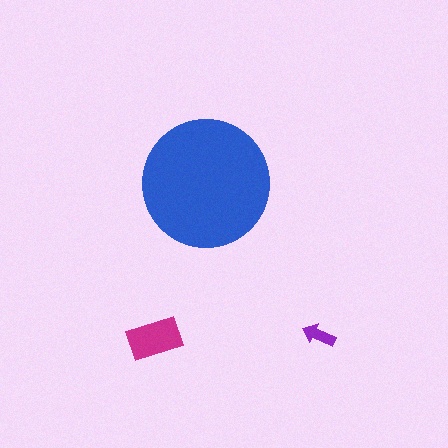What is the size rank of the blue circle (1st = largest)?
1st.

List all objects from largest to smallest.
The blue circle, the magenta rectangle, the purple arrow.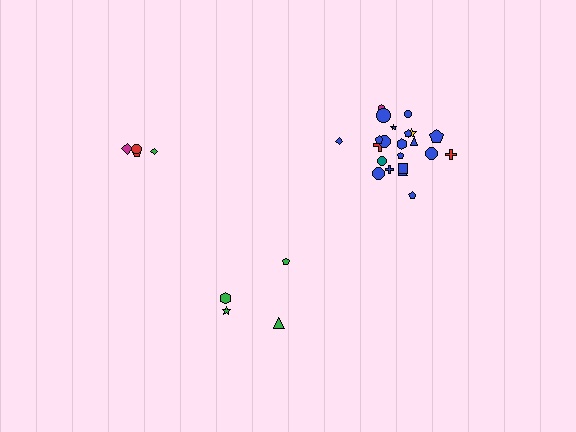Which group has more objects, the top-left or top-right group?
The top-right group.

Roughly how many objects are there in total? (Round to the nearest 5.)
Roughly 30 objects in total.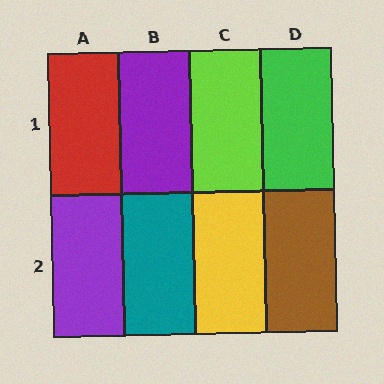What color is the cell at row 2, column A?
Purple.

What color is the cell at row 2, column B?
Teal.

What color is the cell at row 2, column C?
Yellow.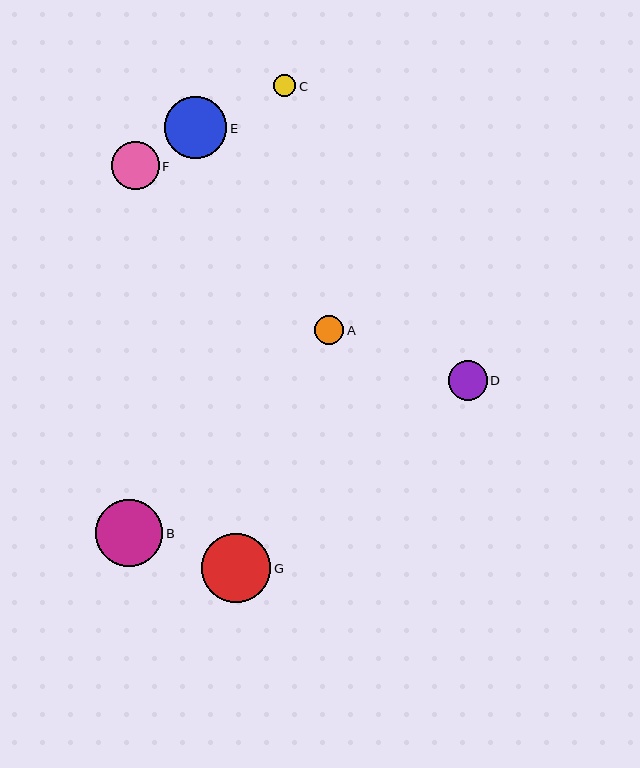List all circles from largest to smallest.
From largest to smallest: G, B, E, F, D, A, C.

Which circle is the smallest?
Circle C is the smallest with a size of approximately 22 pixels.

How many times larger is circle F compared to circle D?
Circle F is approximately 1.2 times the size of circle D.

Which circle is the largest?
Circle G is the largest with a size of approximately 69 pixels.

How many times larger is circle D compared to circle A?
Circle D is approximately 1.3 times the size of circle A.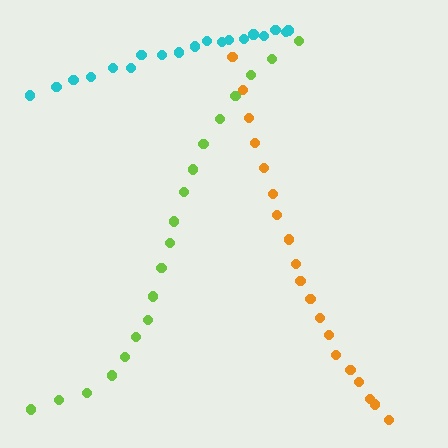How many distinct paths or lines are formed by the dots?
There are 3 distinct paths.